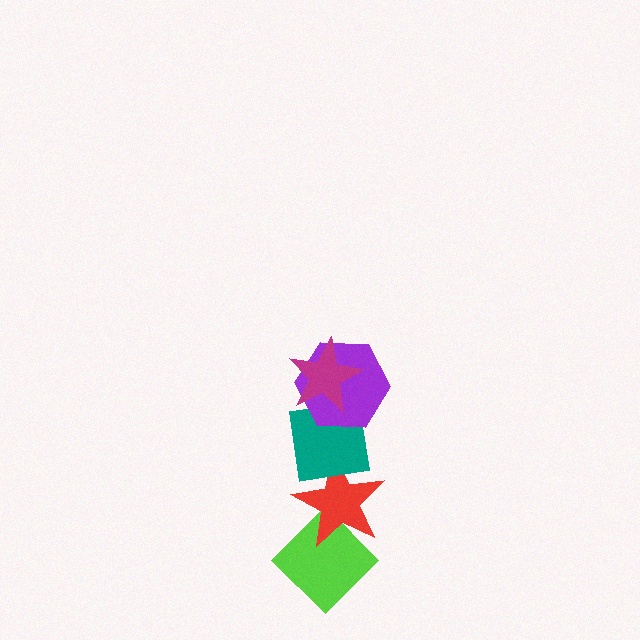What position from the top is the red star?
The red star is 4th from the top.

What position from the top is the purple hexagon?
The purple hexagon is 2nd from the top.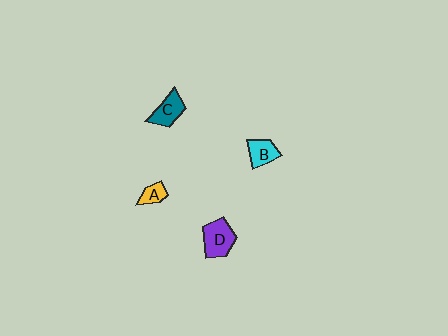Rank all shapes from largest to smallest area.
From largest to smallest: D (purple), C (teal), B (cyan), A (yellow).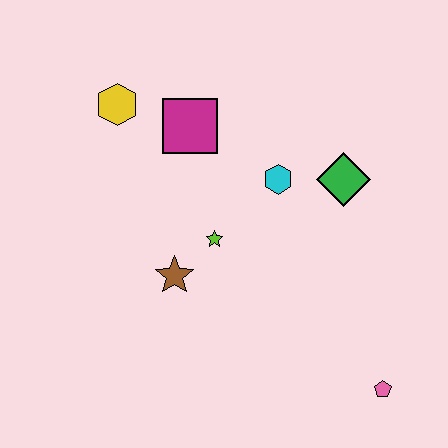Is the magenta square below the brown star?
No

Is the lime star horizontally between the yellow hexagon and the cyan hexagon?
Yes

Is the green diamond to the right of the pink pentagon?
No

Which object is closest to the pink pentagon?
The green diamond is closest to the pink pentagon.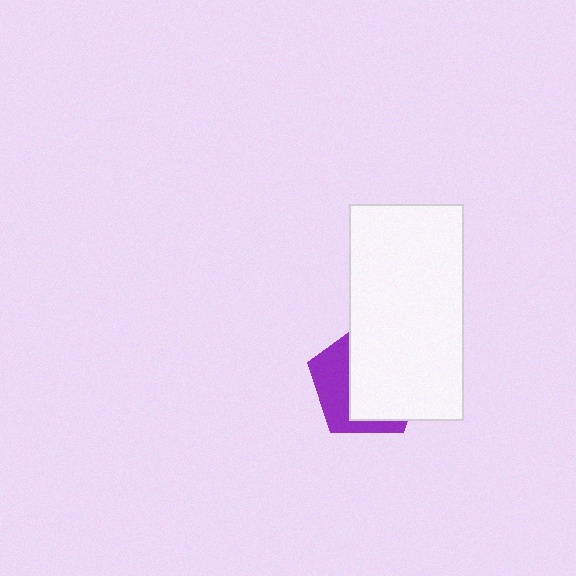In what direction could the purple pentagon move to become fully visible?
The purple pentagon could move left. That would shift it out from behind the white rectangle entirely.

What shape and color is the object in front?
The object in front is a white rectangle.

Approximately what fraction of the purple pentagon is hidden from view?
Roughly 63% of the purple pentagon is hidden behind the white rectangle.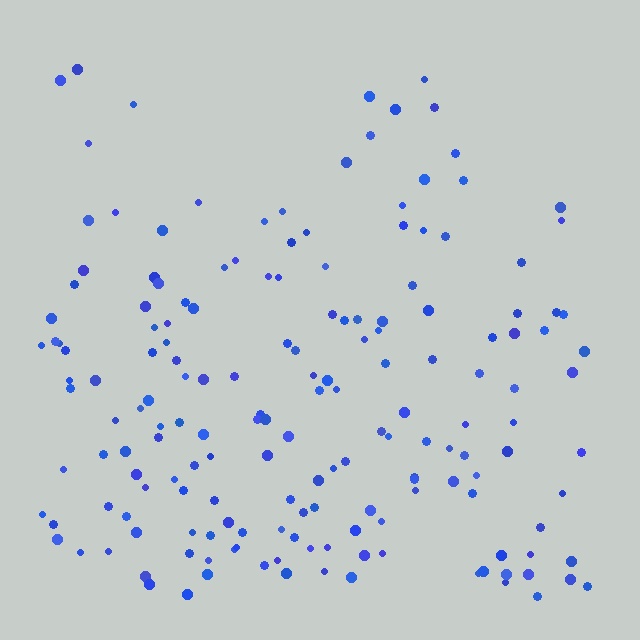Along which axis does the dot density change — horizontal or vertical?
Vertical.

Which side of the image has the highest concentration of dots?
The bottom.